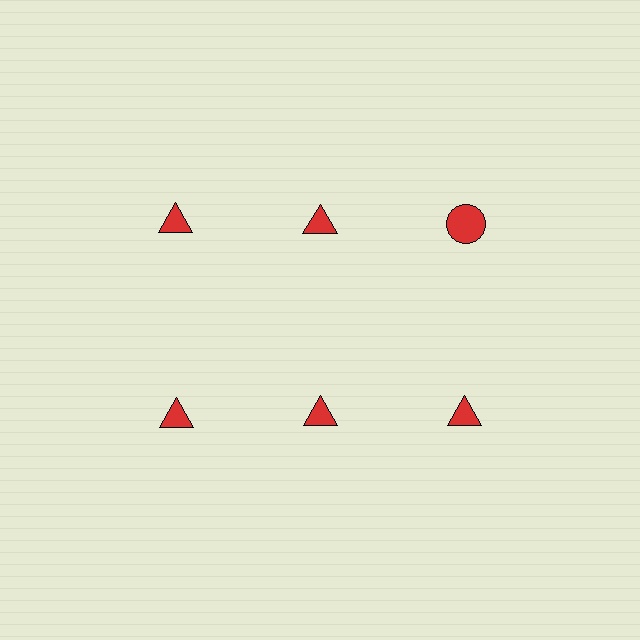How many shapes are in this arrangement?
There are 6 shapes arranged in a grid pattern.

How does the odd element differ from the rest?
It has a different shape: circle instead of triangle.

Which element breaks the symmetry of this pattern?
The red circle in the top row, center column breaks the symmetry. All other shapes are red triangles.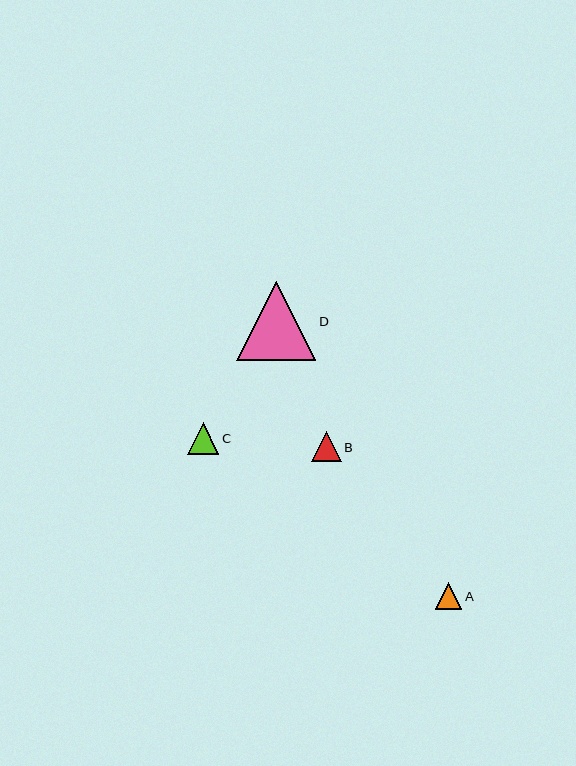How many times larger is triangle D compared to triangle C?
Triangle D is approximately 2.5 times the size of triangle C.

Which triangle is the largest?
Triangle D is the largest with a size of approximately 79 pixels.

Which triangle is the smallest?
Triangle A is the smallest with a size of approximately 26 pixels.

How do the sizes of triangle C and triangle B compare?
Triangle C and triangle B are approximately the same size.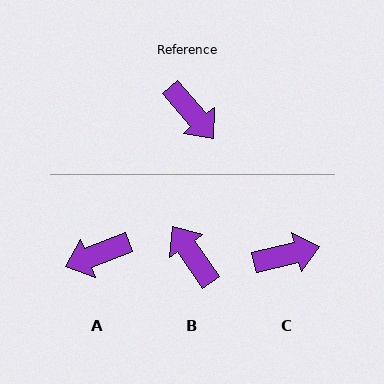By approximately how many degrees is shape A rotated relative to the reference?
Approximately 109 degrees clockwise.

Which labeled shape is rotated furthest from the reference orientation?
B, about 174 degrees away.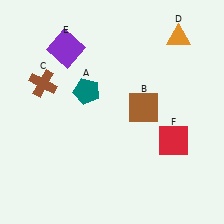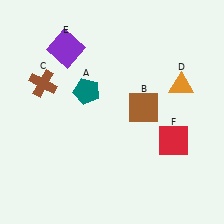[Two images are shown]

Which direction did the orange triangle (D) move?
The orange triangle (D) moved down.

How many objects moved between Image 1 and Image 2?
1 object moved between the two images.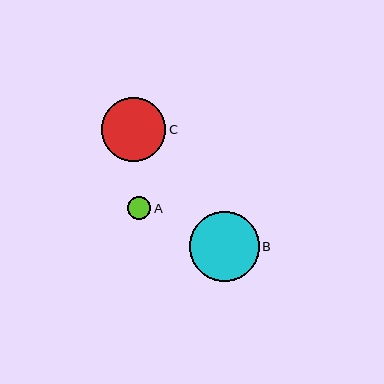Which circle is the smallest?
Circle A is the smallest with a size of approximately 23 pixels.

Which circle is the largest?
Circle B is the largest with a size of approximately 70 pixels.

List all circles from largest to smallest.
From largest to smallest: B, C, A.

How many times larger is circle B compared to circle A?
Circle B is approximately 3.0 times the size of circle A.